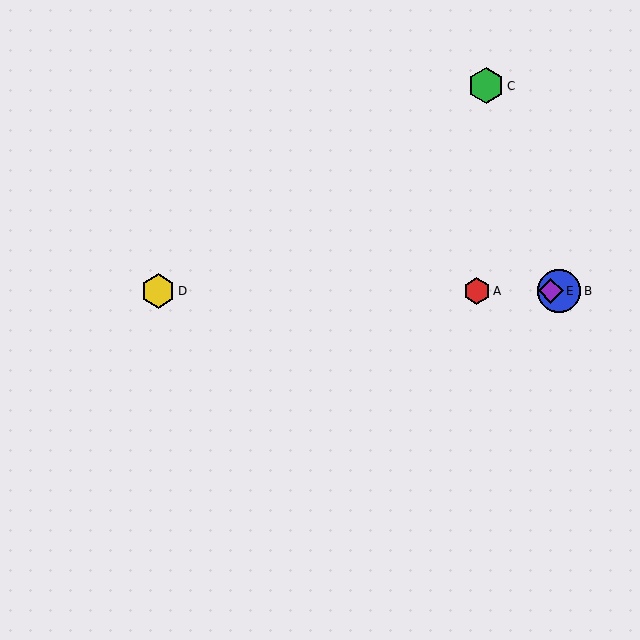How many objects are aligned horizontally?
4 objects (A, B, D, E) are aligned horizontally.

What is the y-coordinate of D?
Object D is at y≈291.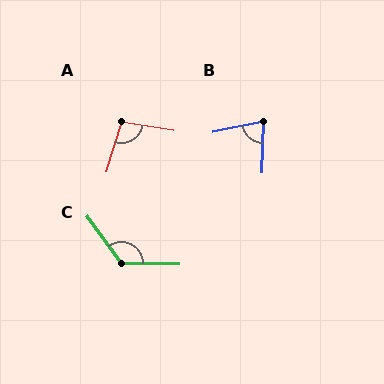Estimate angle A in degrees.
Approximately 98 degrees.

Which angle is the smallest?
B, at approximately 76 degrees.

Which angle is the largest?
C, at approximately 127 degrees.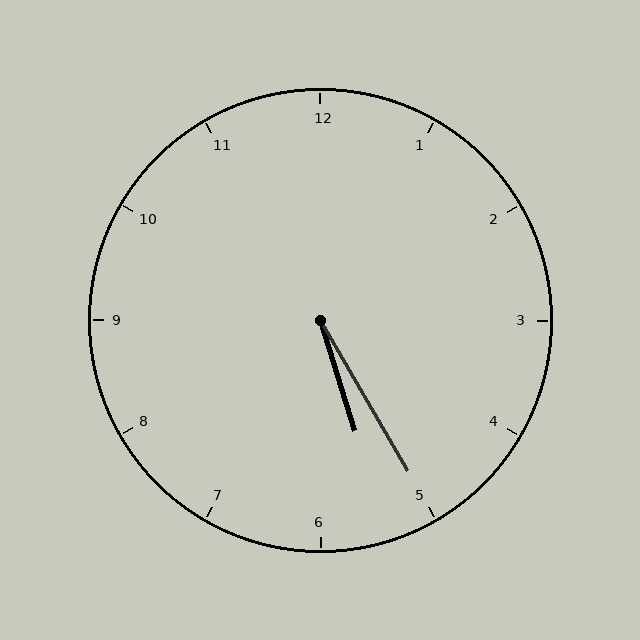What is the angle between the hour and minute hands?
Approximately 12 degrees.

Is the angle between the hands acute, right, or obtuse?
It is acute.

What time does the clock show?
5:25.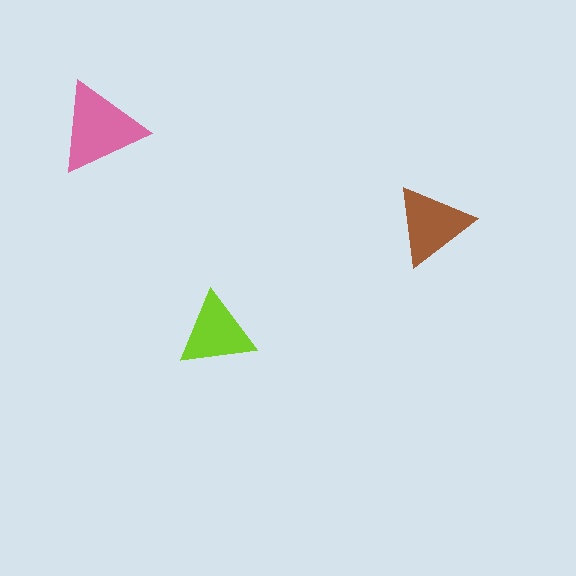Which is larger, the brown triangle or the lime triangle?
The brown one.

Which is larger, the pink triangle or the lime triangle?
The pink one.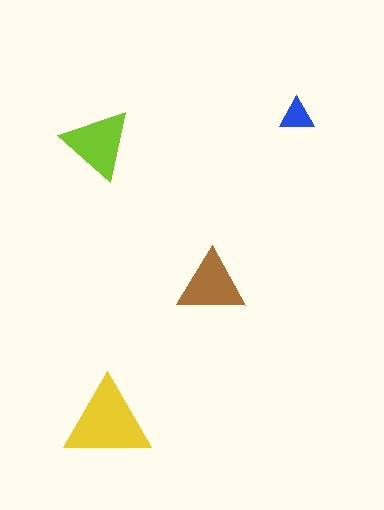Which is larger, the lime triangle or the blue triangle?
The lime one.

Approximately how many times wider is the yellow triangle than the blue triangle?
About 2.5 times wider.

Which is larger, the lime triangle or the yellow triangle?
The yellow one.